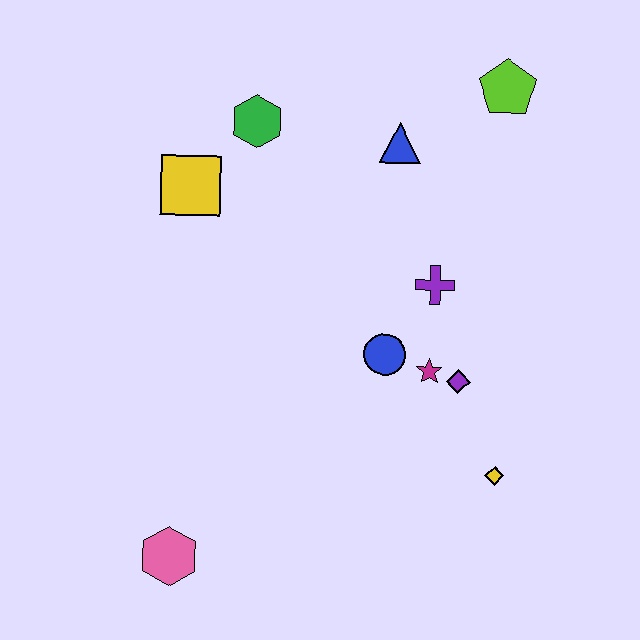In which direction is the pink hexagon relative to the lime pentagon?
The pink hexagon is below the lime pentagon.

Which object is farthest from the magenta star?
The pink hexagon is farthest from the magenta star.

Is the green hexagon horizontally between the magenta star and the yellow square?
Yes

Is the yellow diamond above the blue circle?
No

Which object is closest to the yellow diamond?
The purple diamond is closest to the yellow diamond.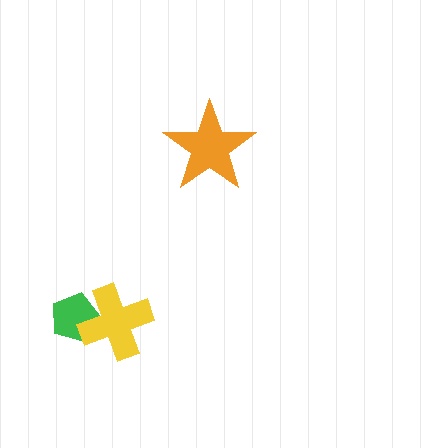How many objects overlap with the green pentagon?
1 object overlaps with the green pentagon.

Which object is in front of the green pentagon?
The yellow cross is in front of the green pentagon.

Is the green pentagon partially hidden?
Yes, it is partially covered by another shape.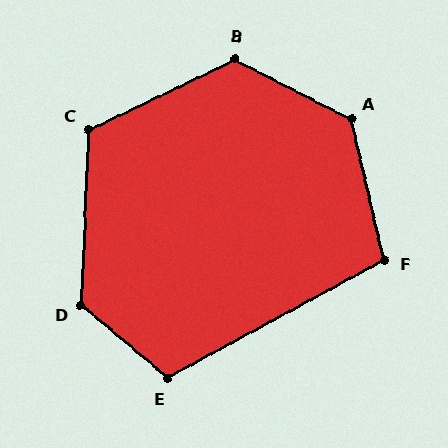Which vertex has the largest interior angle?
A, at approximately 130 degrees.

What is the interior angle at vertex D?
Approximately 128 degrees (obtuse).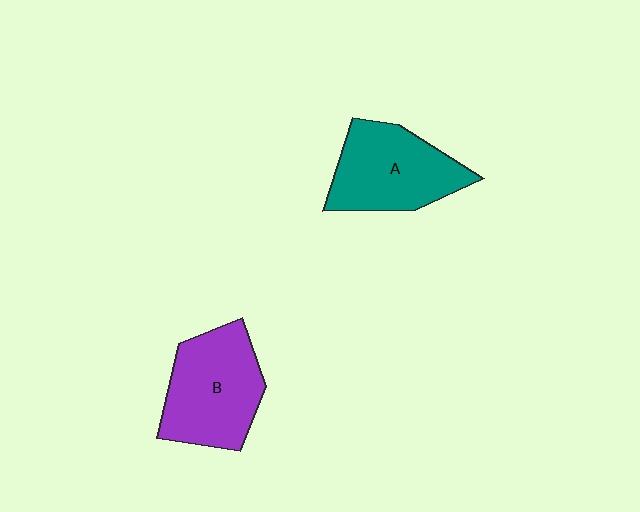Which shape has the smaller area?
Shape A (teal).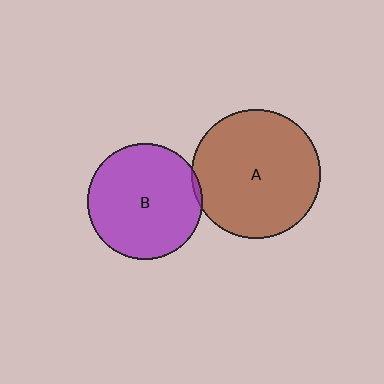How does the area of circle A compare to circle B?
Approximately 1.2 times.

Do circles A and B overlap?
Yes.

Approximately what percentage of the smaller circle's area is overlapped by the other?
Approximately 5%.